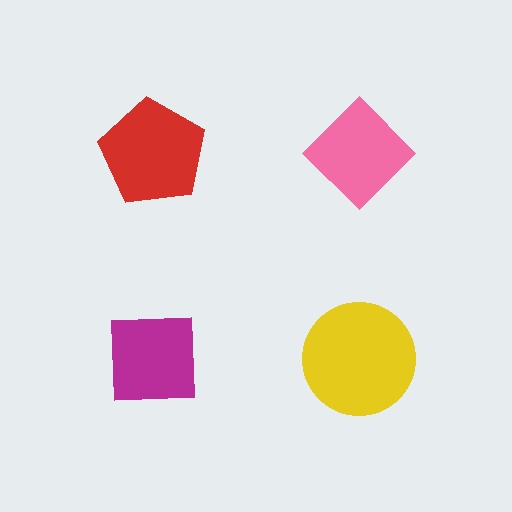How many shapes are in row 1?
2 shapes.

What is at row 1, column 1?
A red pentagon.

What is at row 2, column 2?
A yellow circle.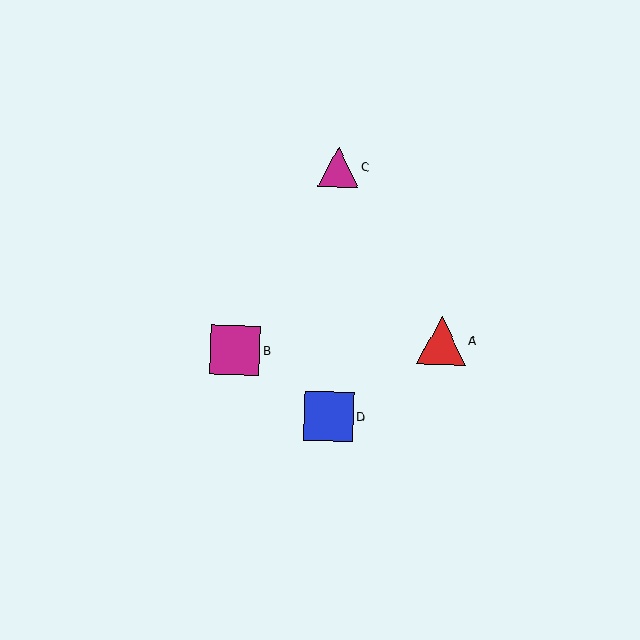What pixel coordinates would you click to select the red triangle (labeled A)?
Click at (441, 340) to select the red triangle A.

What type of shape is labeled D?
Shape D is a blue square.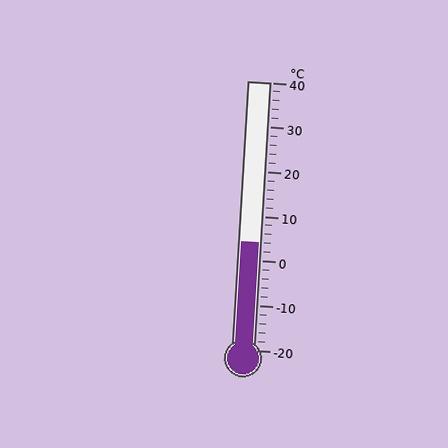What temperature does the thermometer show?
The thermometer shows approximately 4°C.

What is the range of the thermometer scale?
The thermometer scale ranges from -20°C to 40°C.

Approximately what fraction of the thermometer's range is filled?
The thermometer is filled to approximately 40% of its range.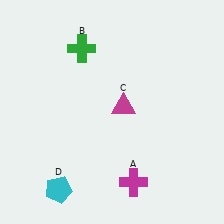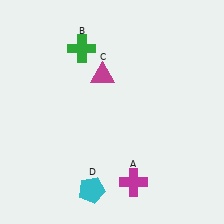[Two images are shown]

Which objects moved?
The objects that moved are: the magenta triangle (C), the cyan pentagon (D).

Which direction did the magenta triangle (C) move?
The magenta triangle (C) moved up.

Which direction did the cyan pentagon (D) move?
The cyan pentagon (D) moved right.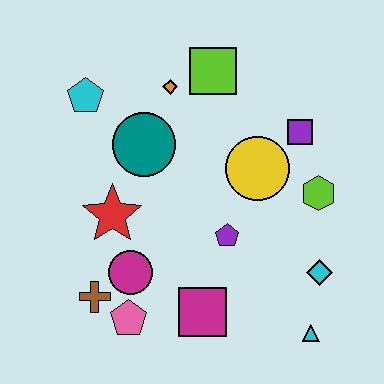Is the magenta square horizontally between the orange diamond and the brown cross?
No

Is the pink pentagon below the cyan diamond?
Yes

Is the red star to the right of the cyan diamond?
No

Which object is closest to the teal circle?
The orange diamond is closest to the teal circle.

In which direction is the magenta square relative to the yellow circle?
The magenta square is below the yellow circle.